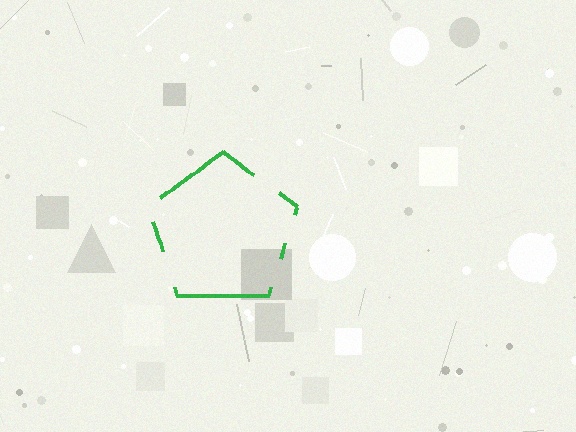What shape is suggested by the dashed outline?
The dashed outline suggests a pentagon.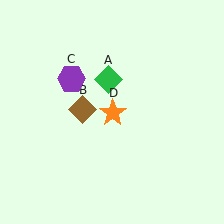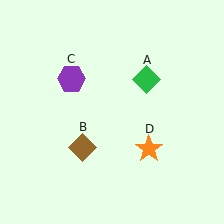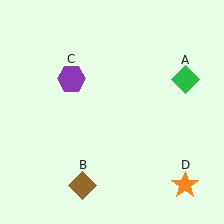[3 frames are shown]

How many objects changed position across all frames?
3 objects changed position: green diamond (object A), brown diamond (object B), orange star (object D).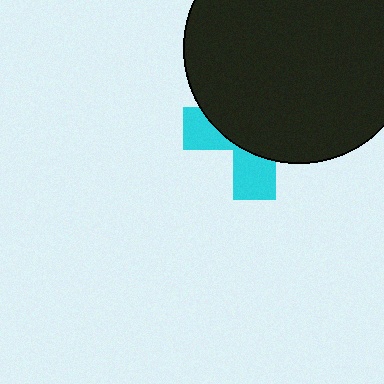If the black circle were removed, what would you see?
You would see the complete cyan cross.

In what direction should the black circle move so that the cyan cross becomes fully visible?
The black circle should move up. That is the shortest direction to clear the overlap and leave the cyan cross fully visible.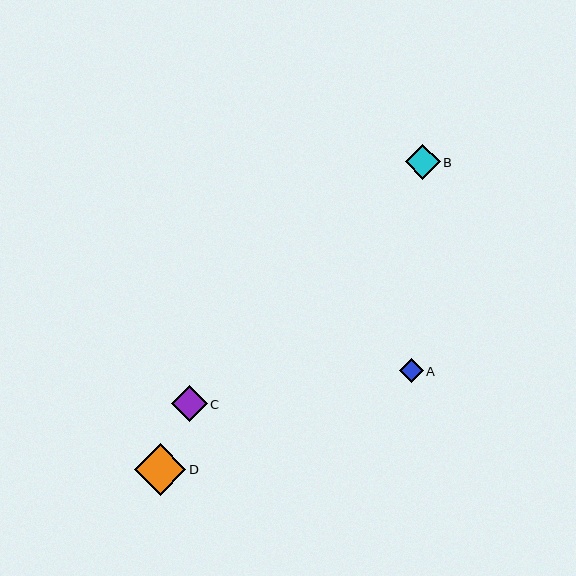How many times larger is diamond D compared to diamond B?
Diamond D is approximately 1.5 times the size of diamond B.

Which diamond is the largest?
Diamond D is the largest with a size of approximately 51 pixels.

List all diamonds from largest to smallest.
From largest to smallest: D, C, B, A.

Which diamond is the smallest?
Diamond A is the smallest with a size of approximately 24 pixels.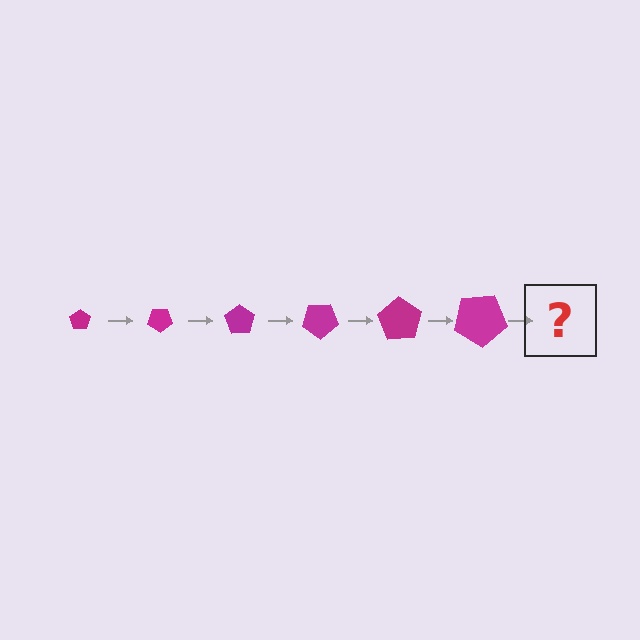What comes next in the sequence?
The next element should be a pentagon, larger than the previous one and rotated 210 degrees from the start.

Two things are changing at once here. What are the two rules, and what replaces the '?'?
The two rules are that the pentagon grows larger each step and it rotates 35 degrees each step. The '?' should be a pentagon, larger than the previous one and rotated 210 degrees from the start.